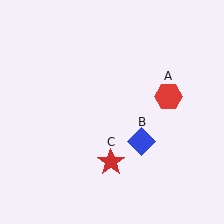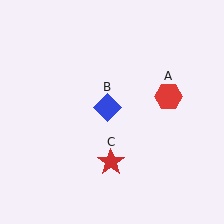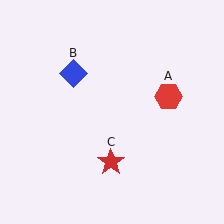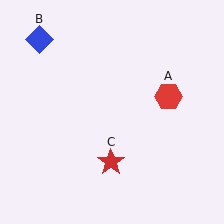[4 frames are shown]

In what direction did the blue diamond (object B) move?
The blue diamond (object B) moved up and to the left.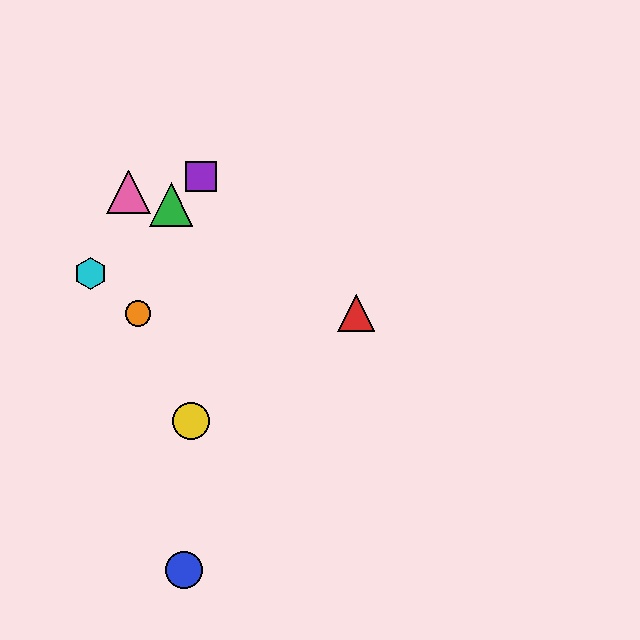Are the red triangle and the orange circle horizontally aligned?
Yes, both are at y≈313.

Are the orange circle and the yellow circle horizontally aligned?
No, the orange circle is at y≈313 and the yellow circle is at y≈421.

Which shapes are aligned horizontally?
The red triangle, the orange circle are aligned horizontally.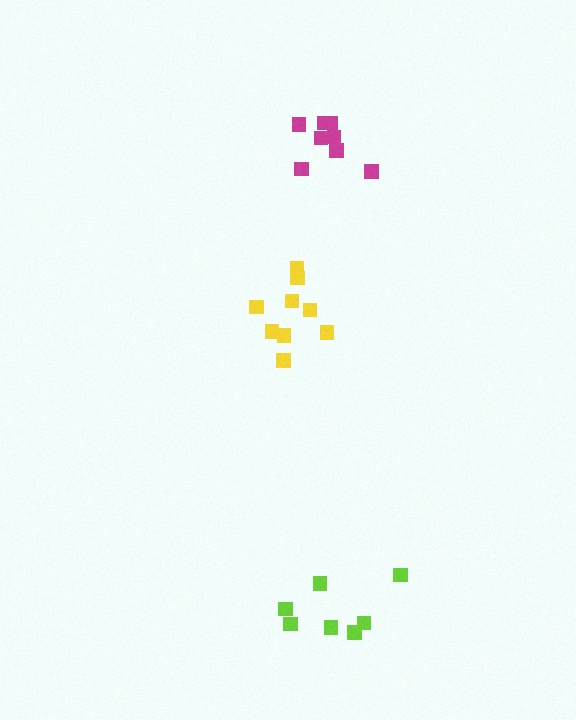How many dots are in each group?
Group 1: 8 dots, Group 2: 7 dots, Group 3: 9 dots (24 total).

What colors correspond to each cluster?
The clusters are colored: magenta, lime, yellow.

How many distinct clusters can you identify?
There are 3 distinct clusters.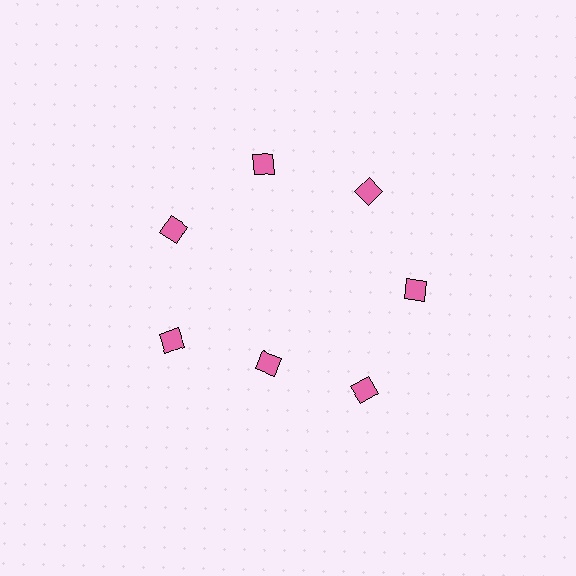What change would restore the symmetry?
The symmetry would be restored by moving it outward, back onto the ring so that all 7 diamonds sit at equal angles and equal distance from the center.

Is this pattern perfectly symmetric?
No. The 7 pink diamonds are arranged in a ring, but one element near the 6 o'clock position is pulled inward toward the center, breaking the 7-fold rotational symmetry.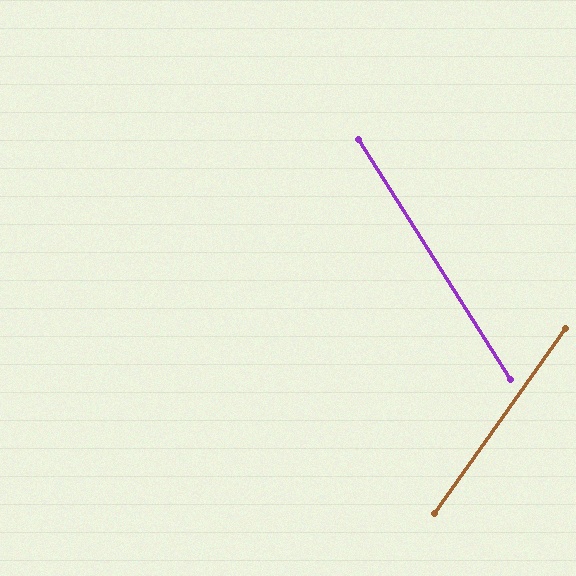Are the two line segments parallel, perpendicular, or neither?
Neither parallel nor perpendicular — they differ by about 68°.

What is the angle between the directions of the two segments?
Approximately 68 degrees.